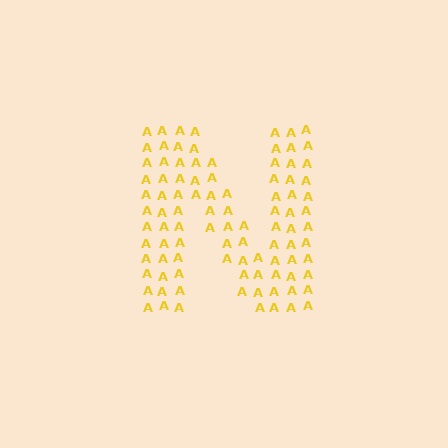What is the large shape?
The large shape is the letter N.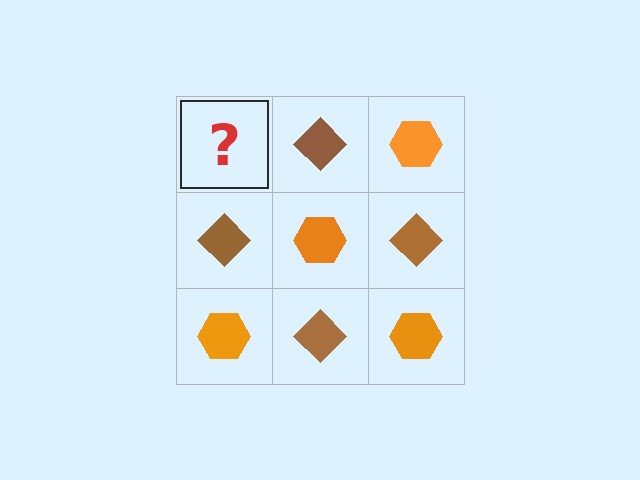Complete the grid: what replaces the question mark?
The question mark should be replaced with an orange hexagon.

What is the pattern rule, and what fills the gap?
The rule is that it alternates orange hexagon and brown diamond in a checkerboard pattern. The gap should be filled with an orange hexagon.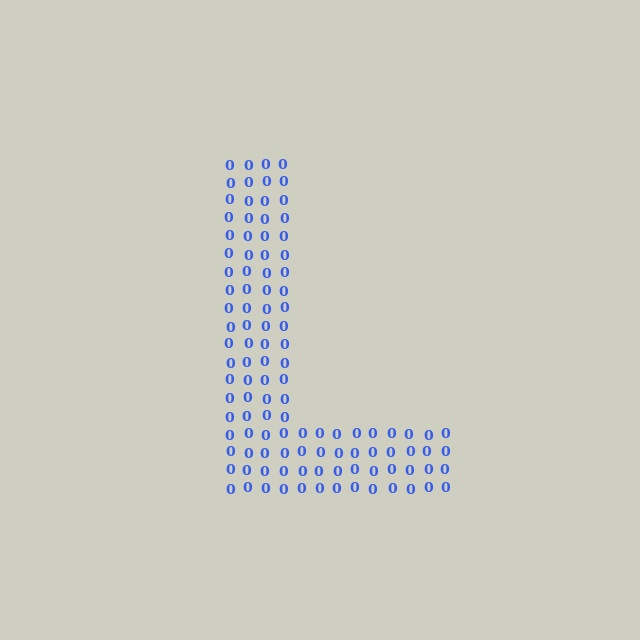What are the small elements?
The small elements are digit 0's.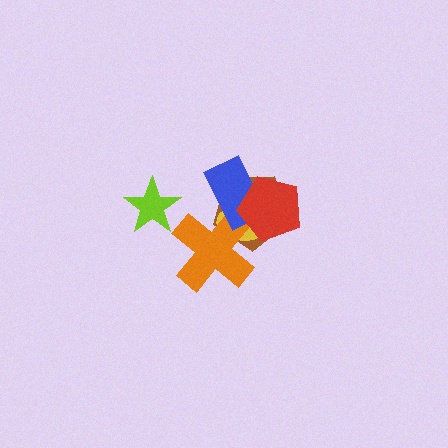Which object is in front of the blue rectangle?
The red pentagon is in front of the blue rectangle.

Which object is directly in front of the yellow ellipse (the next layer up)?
The orange cross is directly in front of the yellow ellipse.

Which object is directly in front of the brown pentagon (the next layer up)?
The yellow ellipse is directly in front of the brown pentagon.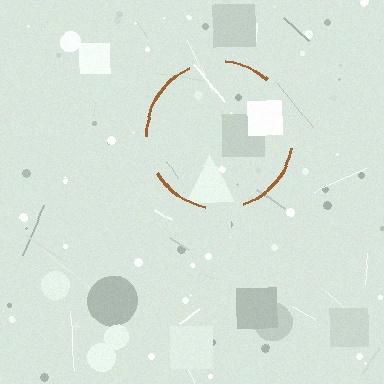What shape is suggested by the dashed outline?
The dashed outline suggests a circle.